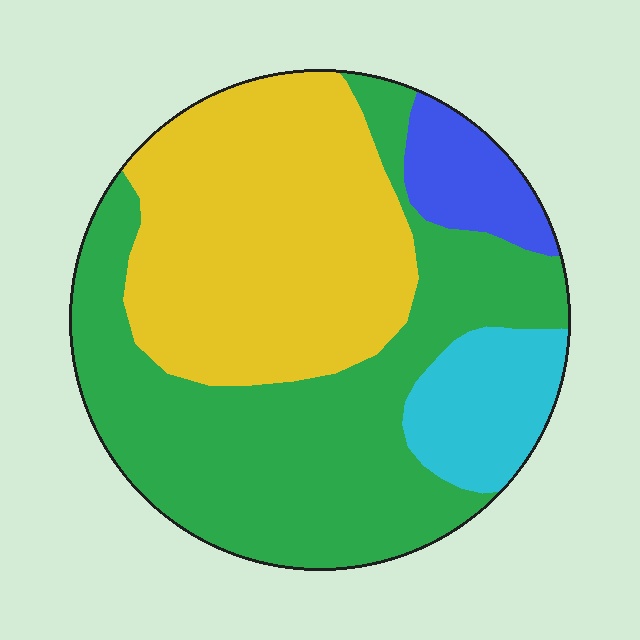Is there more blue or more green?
Green.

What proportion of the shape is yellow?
Yellow takes up about three eighths (3/8) of the shape.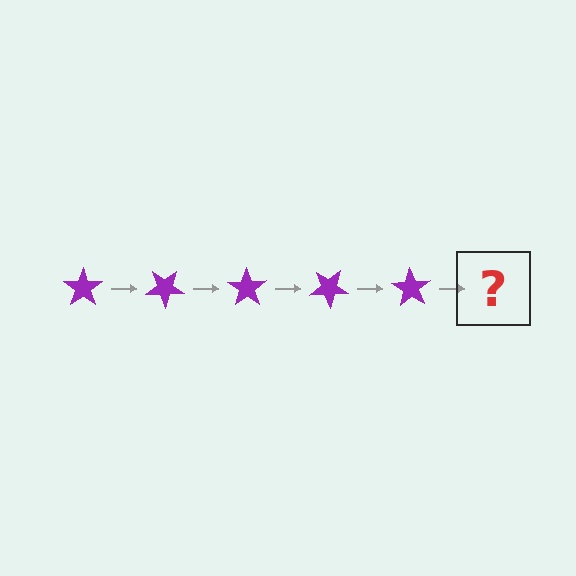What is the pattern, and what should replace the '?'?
The pattern is that the star rotates 35 degrees each step. The '?' should be a purple star rotated 175 degrees.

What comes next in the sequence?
The next element should be a purple star rotated 175 degrees.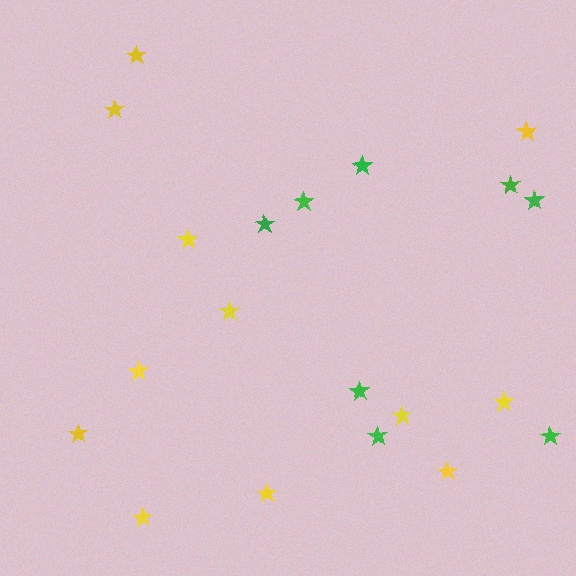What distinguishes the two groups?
There are 2 groups: one group of yellow stars (12) and one group of green stars (8).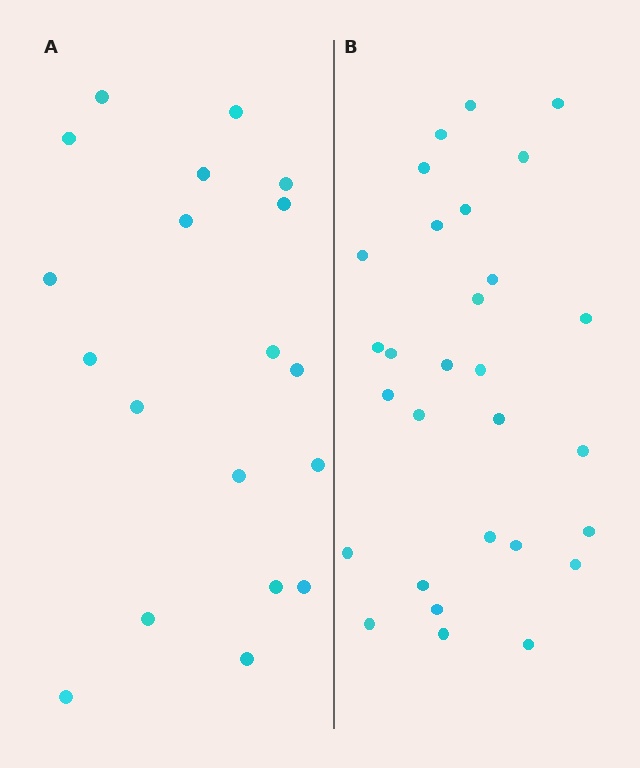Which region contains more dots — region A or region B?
Region B (the right region) has more dots.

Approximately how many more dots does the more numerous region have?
Region B has roughly 10 or so more dots than region A.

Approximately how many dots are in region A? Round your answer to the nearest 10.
About 20 dots. (The exact count is 19, which rounds to 20.)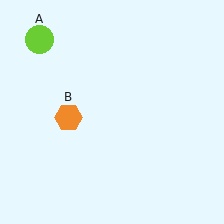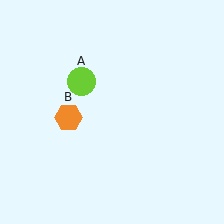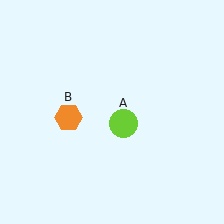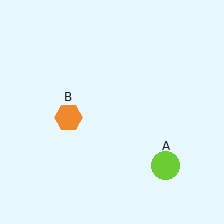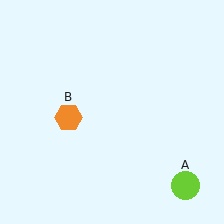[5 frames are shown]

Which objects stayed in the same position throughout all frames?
Orange hexagon (object B) remained stationary.